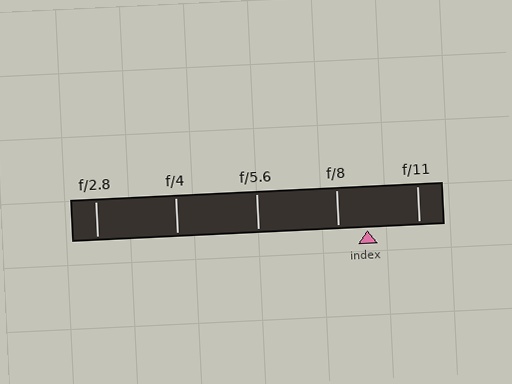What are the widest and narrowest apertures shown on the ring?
The widest aperture shown is f/2.8 and the narrowest is f/11.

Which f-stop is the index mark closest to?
The index mark is closest to f/8.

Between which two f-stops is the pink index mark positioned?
The index mark is between f/8 and f/11.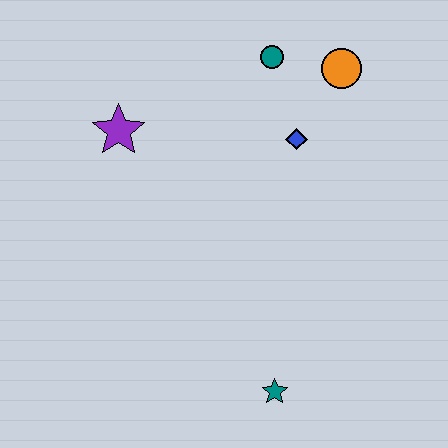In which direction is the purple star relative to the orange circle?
The purple star is to the left of the orange circle.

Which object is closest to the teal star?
The blue diamond is closest to the teal star.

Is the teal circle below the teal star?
No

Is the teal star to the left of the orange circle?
Yes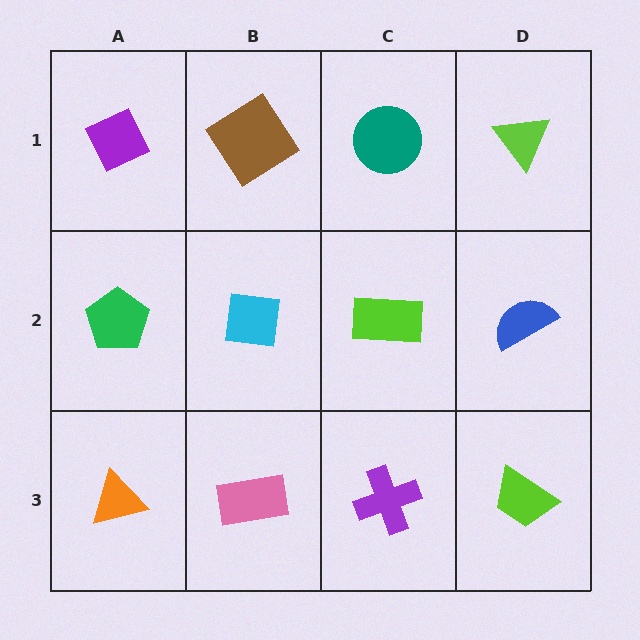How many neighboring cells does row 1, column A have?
2.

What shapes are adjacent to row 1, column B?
A cyan square (row 2, column B), a purple diamond (row 1, column A), a teal circle (row 1, column C).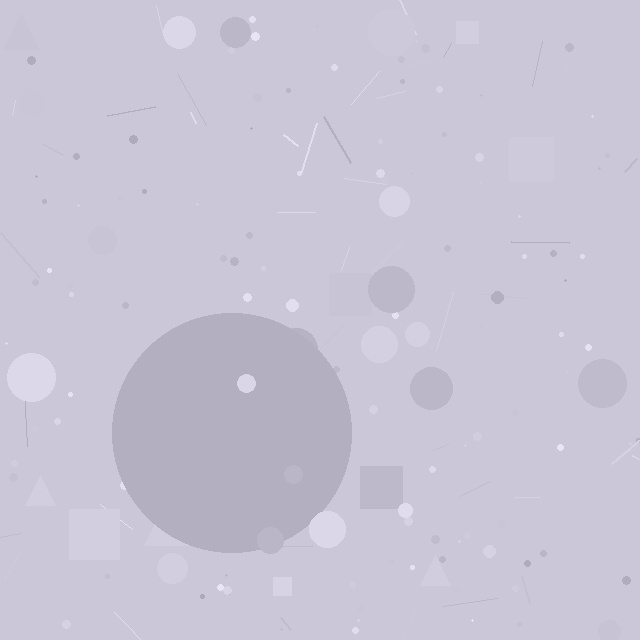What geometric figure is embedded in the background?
A circle is embedded in the background.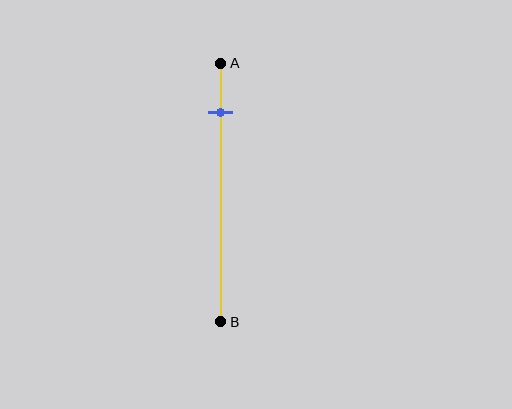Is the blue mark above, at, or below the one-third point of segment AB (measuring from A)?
The blue mark is above the one-third point of segment AB.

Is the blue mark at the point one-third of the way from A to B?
No, the mark is at about 20% from A, not at the 33% one-third point.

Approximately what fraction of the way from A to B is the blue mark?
The blue mark is approximately 20% of the way from A to B.